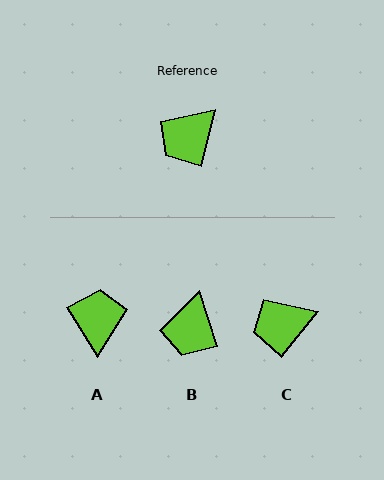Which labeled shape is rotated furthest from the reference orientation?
A, about 135 degrees away.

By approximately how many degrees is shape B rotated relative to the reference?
Approximately 32 degrees counter-clockwise.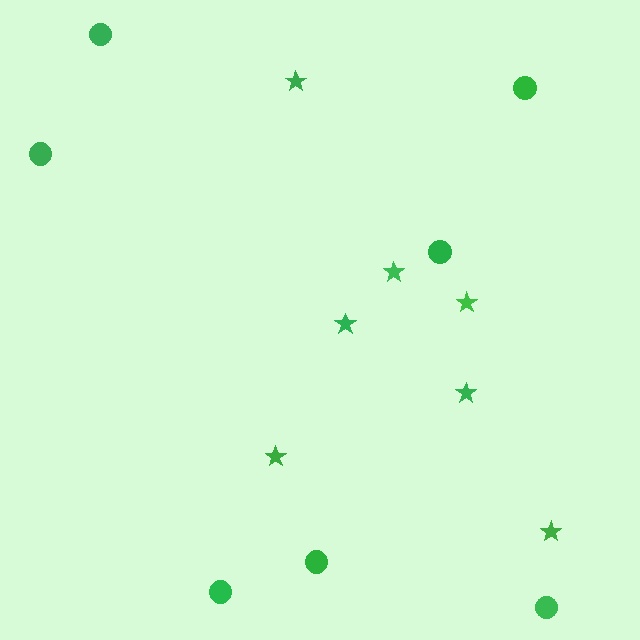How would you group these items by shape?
There are 2 groups: one group of circles (7) and one group of stars (7).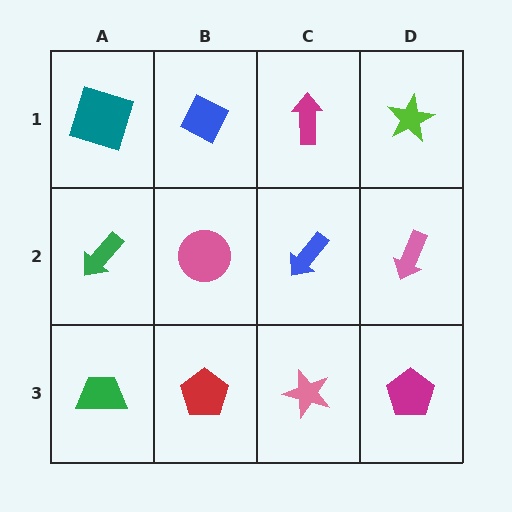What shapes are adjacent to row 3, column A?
A green arrow (row 2, column A), a red pentagon (row 3, column B).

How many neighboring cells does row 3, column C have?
3.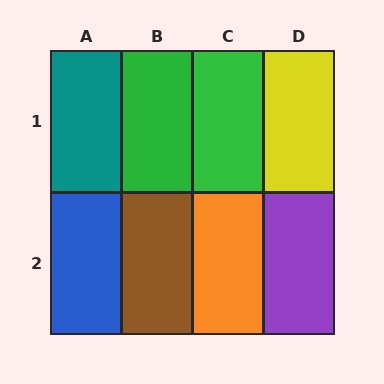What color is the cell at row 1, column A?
Teal.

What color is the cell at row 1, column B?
Green.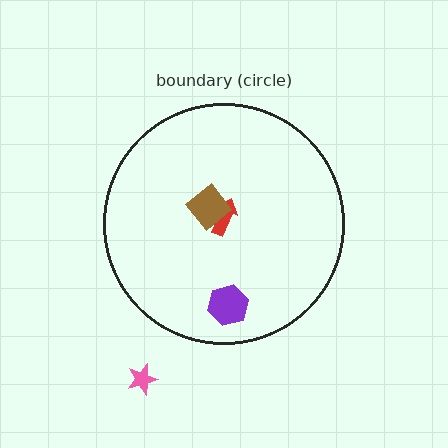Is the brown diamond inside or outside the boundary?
Inside.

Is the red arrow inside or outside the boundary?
Inside.